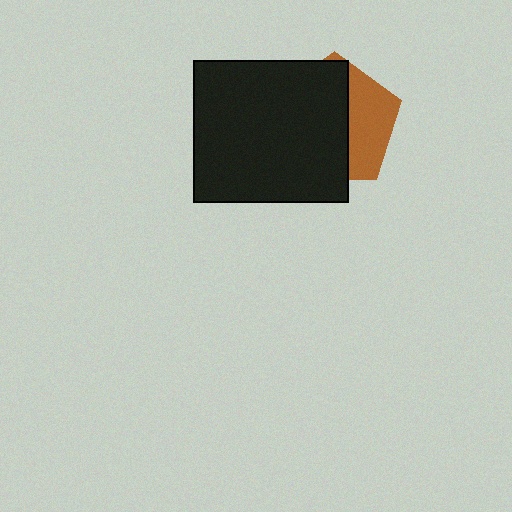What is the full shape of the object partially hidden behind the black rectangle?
The partially hidden object is a brown pentagon.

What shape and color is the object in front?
The object in front is a black rectangle.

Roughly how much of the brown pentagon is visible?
A small part of it is visible (roughly 35%).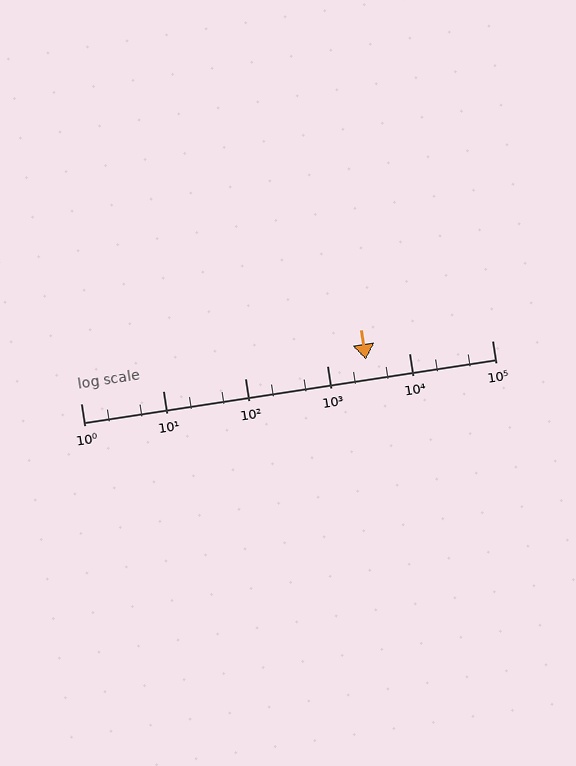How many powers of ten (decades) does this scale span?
The scale spans 5 decades, from 1 to 100000.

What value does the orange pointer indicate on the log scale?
The pointer indicates approximately 2900.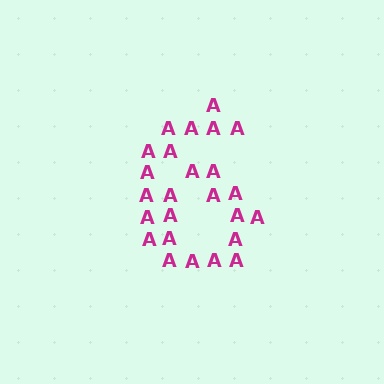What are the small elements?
The small elements are letter A's.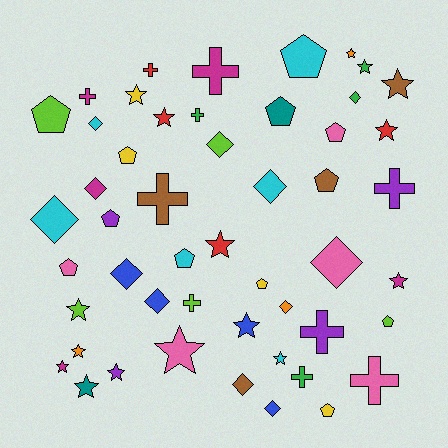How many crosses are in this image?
There are 10 crosses.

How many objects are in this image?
There are 50 objects.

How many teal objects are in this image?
There are 2 teal objects.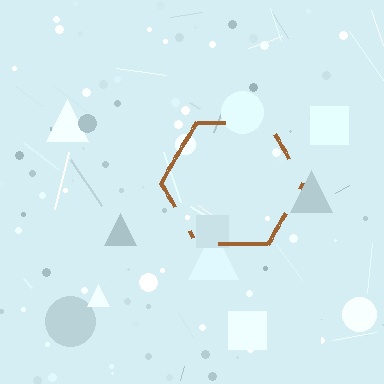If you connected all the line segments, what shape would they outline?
They would outline a hexagon.